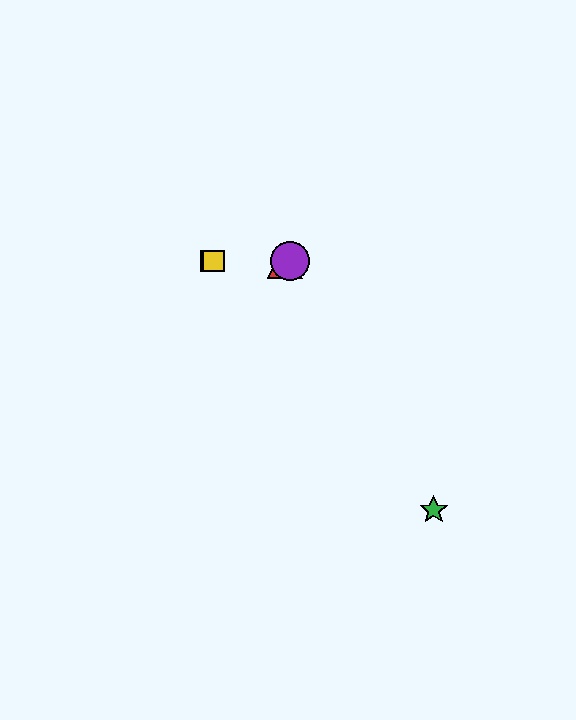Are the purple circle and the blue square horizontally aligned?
Yes, both are at y≈261.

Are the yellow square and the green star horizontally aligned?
No, the yellow square is at y≈261 and the green star is at y≈510.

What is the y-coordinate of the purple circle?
The purple circle is at y≈261.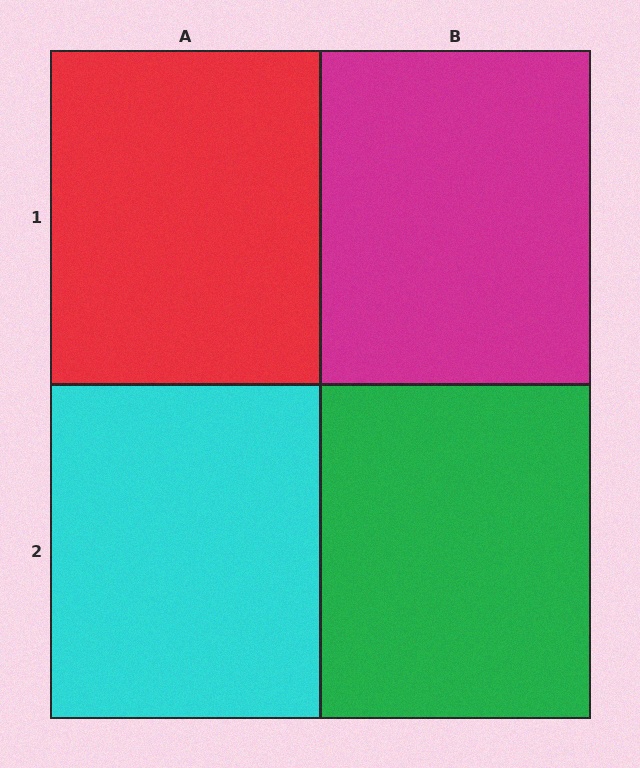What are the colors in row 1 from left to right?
Red, magenta.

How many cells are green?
1 cell is green.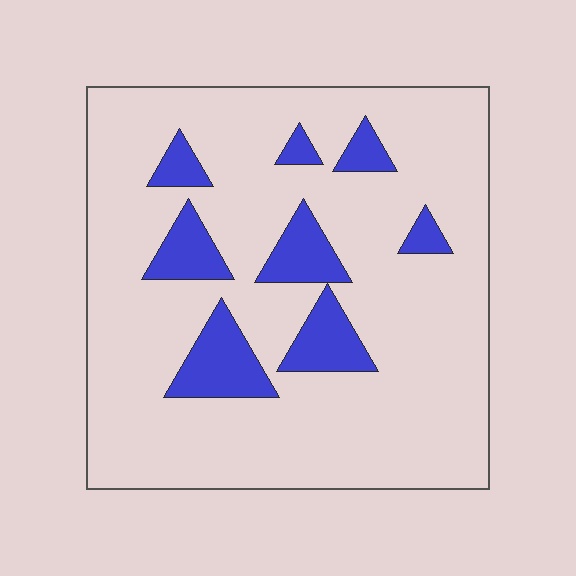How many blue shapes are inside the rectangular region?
8.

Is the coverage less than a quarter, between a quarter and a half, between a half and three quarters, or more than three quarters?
Less than a quarter.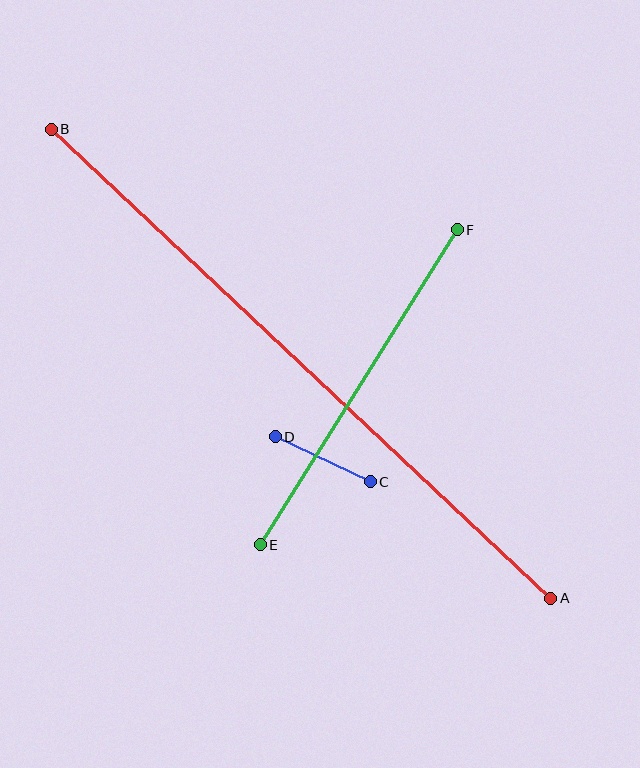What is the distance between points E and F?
The distance is approximately 372 pixels.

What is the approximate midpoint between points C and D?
The midpoint is at approximately (323, 459) pixels.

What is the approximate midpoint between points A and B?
The midpoint is at approximately (301, 364) pixels.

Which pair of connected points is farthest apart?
Points A and B are farthest apart.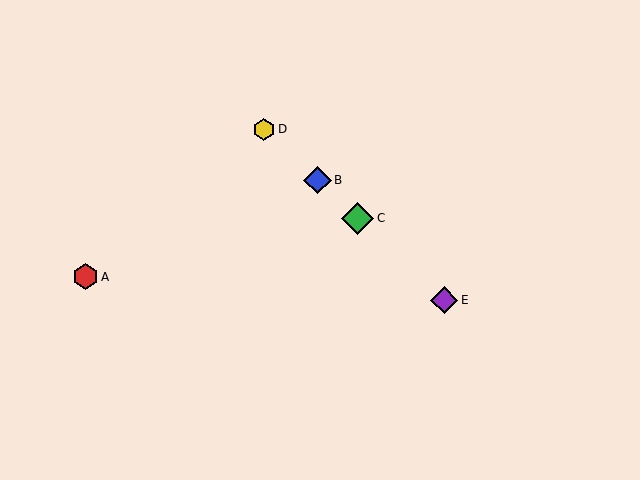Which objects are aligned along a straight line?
Objects B, C, D, E are aligned along a straight line.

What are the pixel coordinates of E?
Object E is at (444, 300).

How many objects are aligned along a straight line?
4 objects (B, C, D, E) are aligned along a straight line.